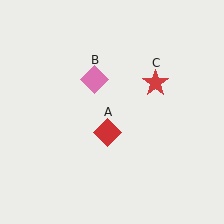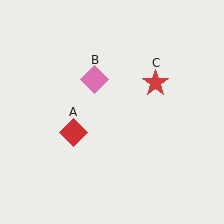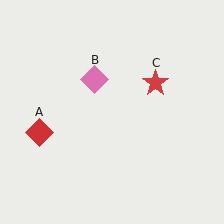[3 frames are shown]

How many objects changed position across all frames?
1 object changed position: red diamond (object A).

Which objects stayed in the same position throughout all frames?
Pink diamond (object B) and red star (object C) remained stationary.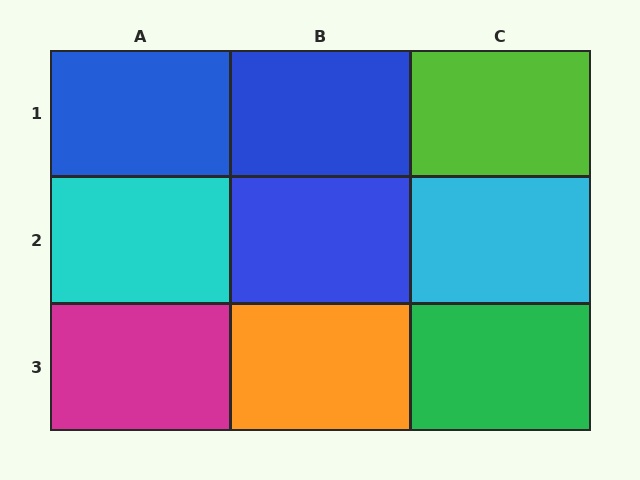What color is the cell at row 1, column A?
Blue.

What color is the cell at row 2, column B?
Blue.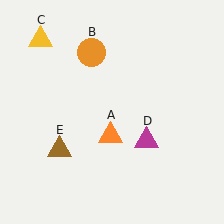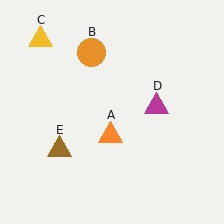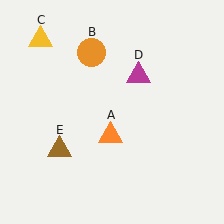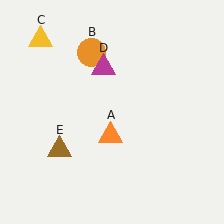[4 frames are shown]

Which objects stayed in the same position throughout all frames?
Orange triangle (object A) and orange circle (object B) and yellow triangle (object C) and brown triangle (object E) remained stationary.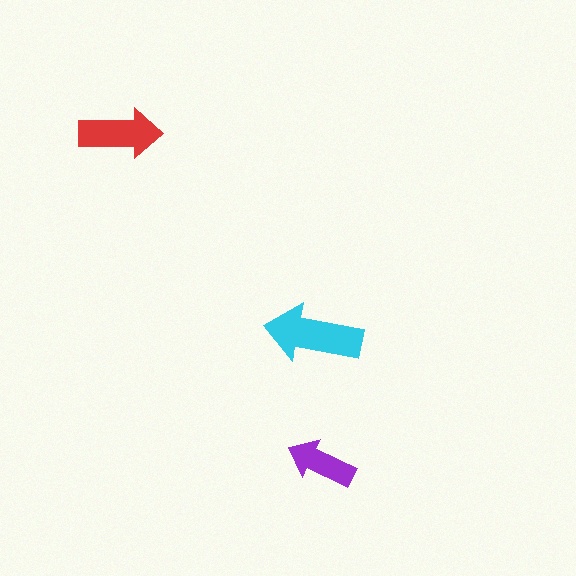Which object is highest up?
The red arrow is topmost.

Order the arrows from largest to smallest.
the cyan one, the red one, the purple one.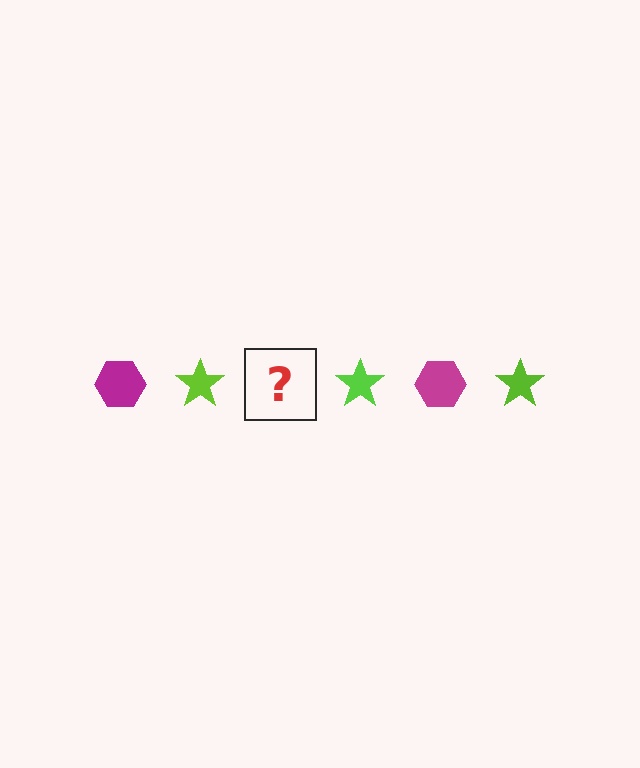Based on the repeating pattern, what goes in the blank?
The blank should be a magenta hexagon.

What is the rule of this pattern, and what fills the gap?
The rule is that the pattern alternates between magenta hexagon and lime star. The gap should be filled with a magenta hexagon.